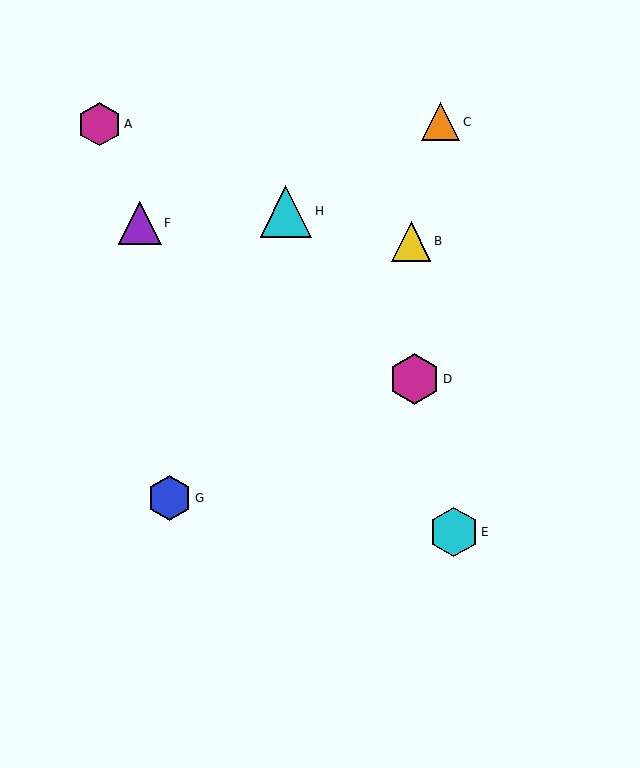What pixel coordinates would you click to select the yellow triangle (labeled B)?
Click at (411, 241) to select the yellow triangle B.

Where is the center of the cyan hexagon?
The center of the cyan hexagon is at (454, 532).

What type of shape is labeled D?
Shape D is a magenta hexagon.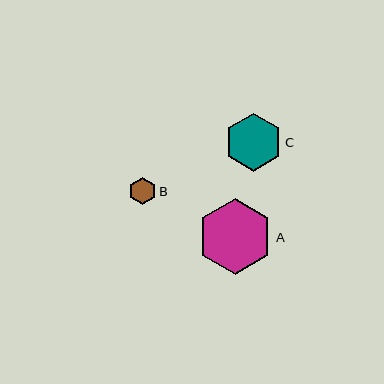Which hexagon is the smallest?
Hexagon B is the smallest with a size of approximately 27 pixels.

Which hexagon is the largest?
Hexagon A is the largest with a size of approximately 75 pixels.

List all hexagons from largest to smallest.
From largest to smallest: A, C, B.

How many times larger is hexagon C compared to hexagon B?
Hexagon C is approximately 2.1 times the size of hexagon B.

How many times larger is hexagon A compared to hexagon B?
Hexagon A is approximately 2.8 times the size of hexagon B.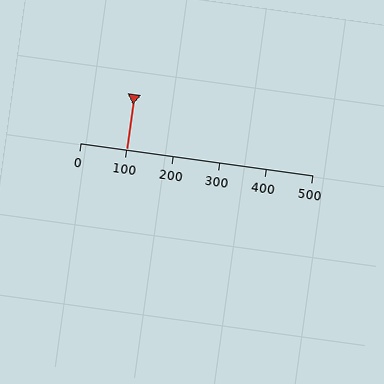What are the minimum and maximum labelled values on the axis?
The axis runs from 0 to 500.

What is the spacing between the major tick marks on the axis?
The major ticks are spaced 100 apart.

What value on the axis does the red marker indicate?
The marker indicates approximately 100.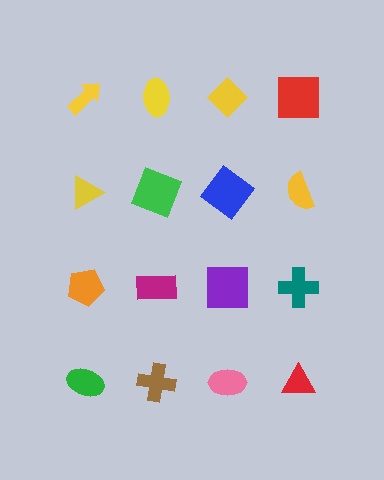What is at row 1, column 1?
A yellow arrow.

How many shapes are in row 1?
4 shapes.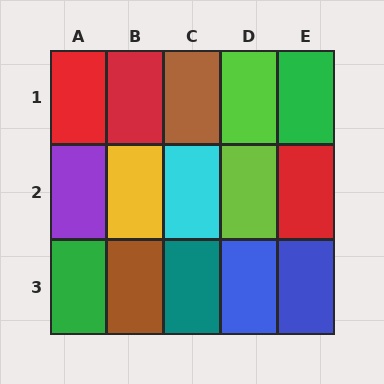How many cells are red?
3 cells are red.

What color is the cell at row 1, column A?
Red.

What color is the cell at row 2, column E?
Red.